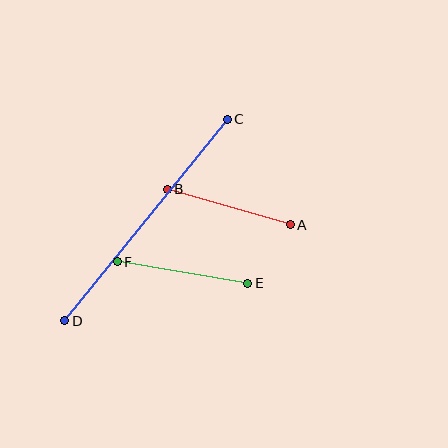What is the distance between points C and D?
The distance is approximately 259 pixels.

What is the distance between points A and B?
The distance is approximately 128 pixels.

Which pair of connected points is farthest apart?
Points C and D are farthest apart.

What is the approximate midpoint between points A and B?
The midpoint is at approximately (229, 207) pixels.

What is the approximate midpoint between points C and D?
The midpoint is at approximately (146, 220) pixels.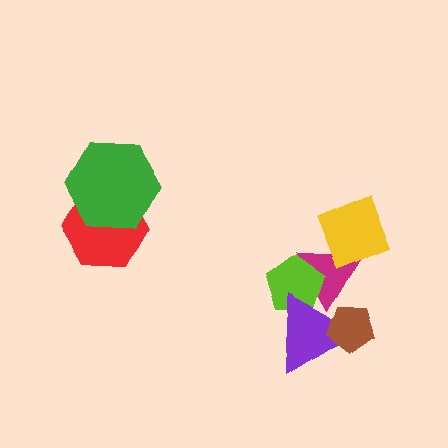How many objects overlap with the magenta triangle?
3 objects overlap with the magenta triangle.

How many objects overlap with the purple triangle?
3 objects overlap with the purple triangle.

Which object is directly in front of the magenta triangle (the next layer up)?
The lime pentagon is directly in front of the magenta triangle.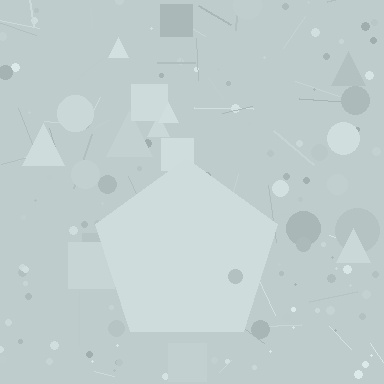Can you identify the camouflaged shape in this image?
The camouflaged shape is a pentagon.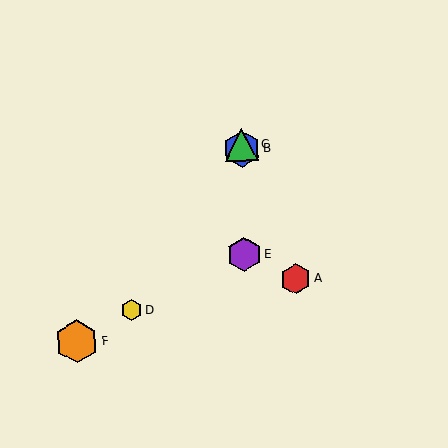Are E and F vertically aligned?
No, E is at x≈244 and F is at x≈77.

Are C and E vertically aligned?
Yes, both are at x≈242.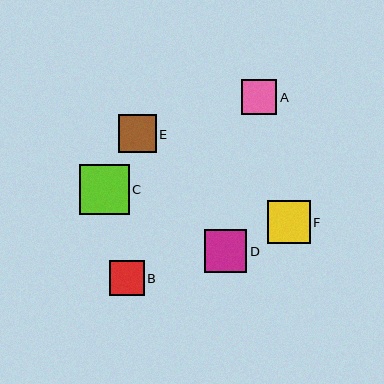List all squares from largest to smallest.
From largest to smallest: C, F, D, E, A, B.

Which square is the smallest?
Square B is the smallest with a size of approximately 35 pixels.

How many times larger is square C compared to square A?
Square C is approximately 1.4 times the size of square A.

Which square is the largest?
Square C is the largest with a size of approximately 50 pixels.